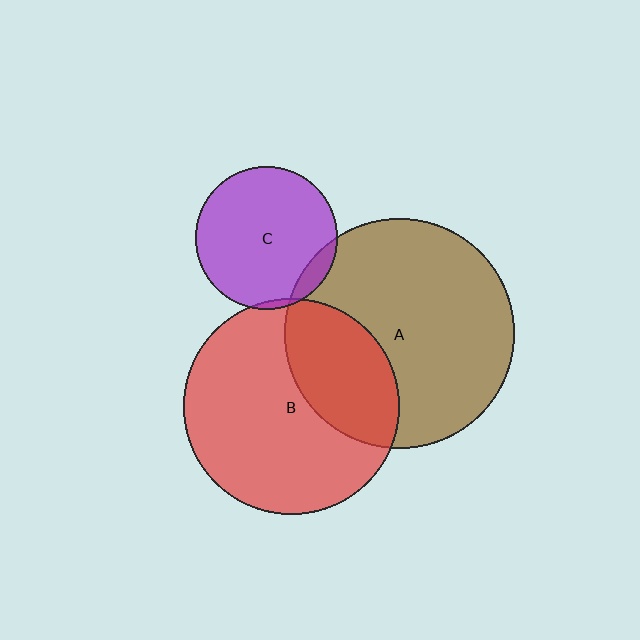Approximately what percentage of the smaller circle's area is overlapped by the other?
Approximately 10%.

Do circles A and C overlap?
Yes.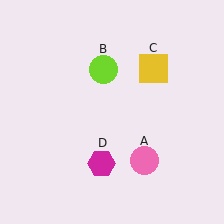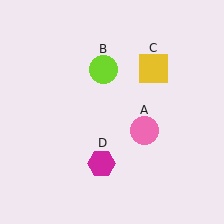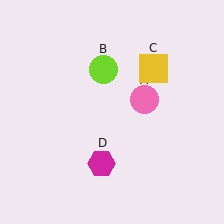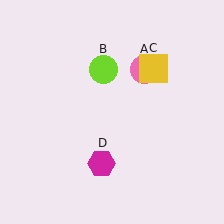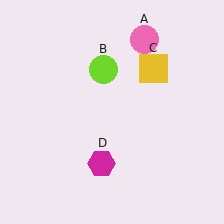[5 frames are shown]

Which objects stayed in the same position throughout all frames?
Lime circle (object B) and yellow square (object C) and magenta hexagon (object D) remained stationary.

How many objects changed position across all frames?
1 object changed position: pink circle (object A).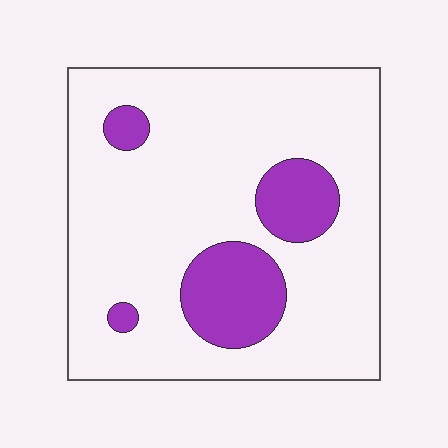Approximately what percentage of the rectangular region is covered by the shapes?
Approximately 15%.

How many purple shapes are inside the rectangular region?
4.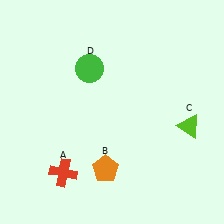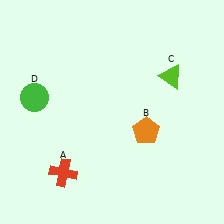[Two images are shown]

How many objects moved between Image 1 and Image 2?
3 objects moved between the two images.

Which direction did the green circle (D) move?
The green circle (D) moved left.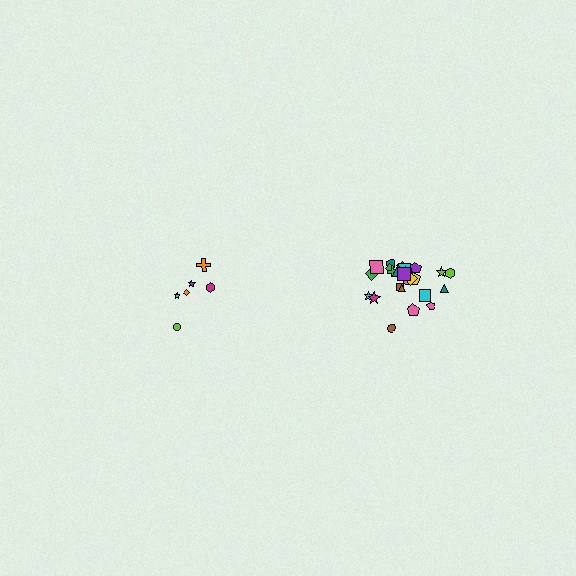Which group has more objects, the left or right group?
The right group.